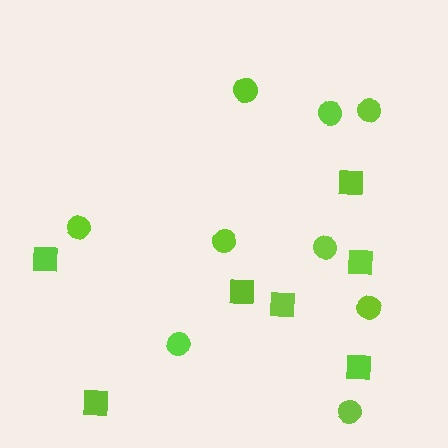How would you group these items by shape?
There are 2 groups: one group of circles (9) and one group of squares (7).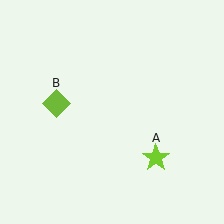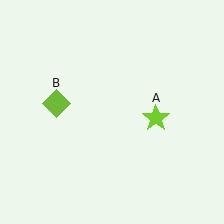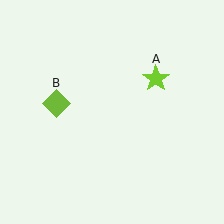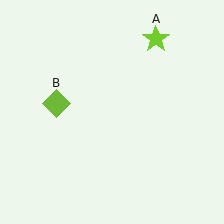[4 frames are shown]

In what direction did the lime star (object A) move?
The lime star (object A) moved up.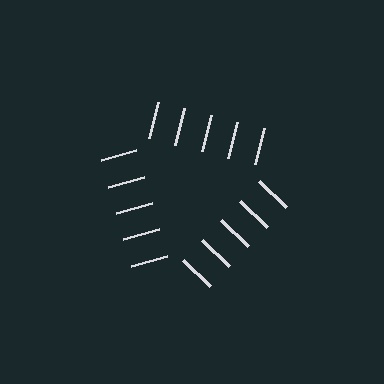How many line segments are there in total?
15 — 5 along each of the 3 edges.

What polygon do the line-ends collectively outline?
An illusory triangle — the line segments terminate on its edges but no continuous stroke is drawn.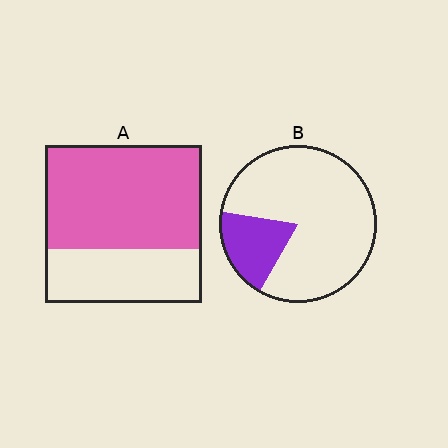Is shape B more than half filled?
No.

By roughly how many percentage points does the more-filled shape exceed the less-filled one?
By roughly 45 percentage points (A over B).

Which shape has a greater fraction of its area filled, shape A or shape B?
Shape A.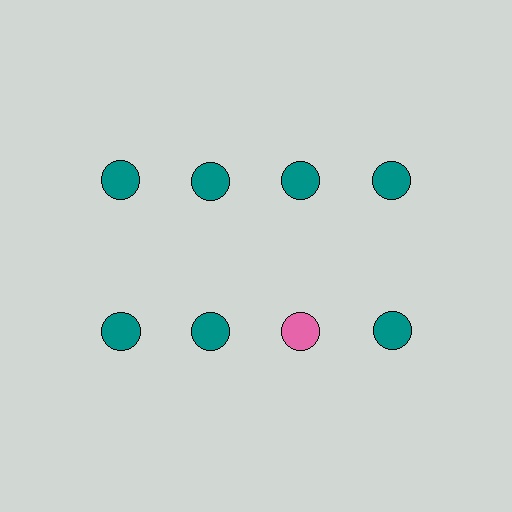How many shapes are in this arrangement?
There are 8 shapes arranged in a grid pattern.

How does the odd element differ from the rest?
It has a different color: pink instead of teal.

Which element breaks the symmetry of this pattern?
The pink circle in the second row, center column breaks the symmetry. All other shapes are teal circles.